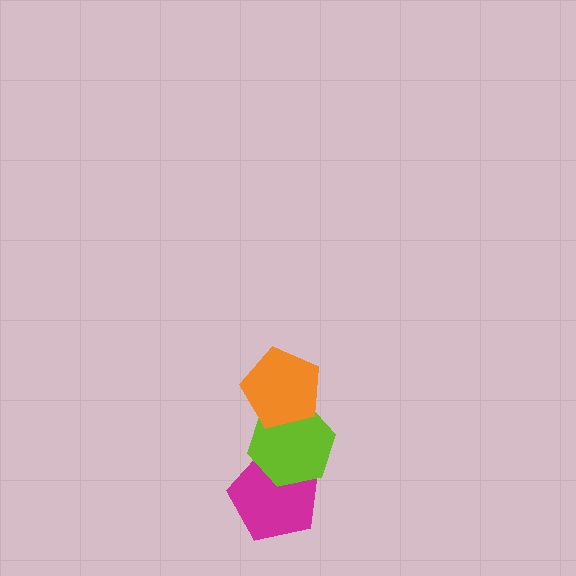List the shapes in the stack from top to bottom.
From top to bottom: the orange pentagon, the lime hexagon, the magenta pentagon.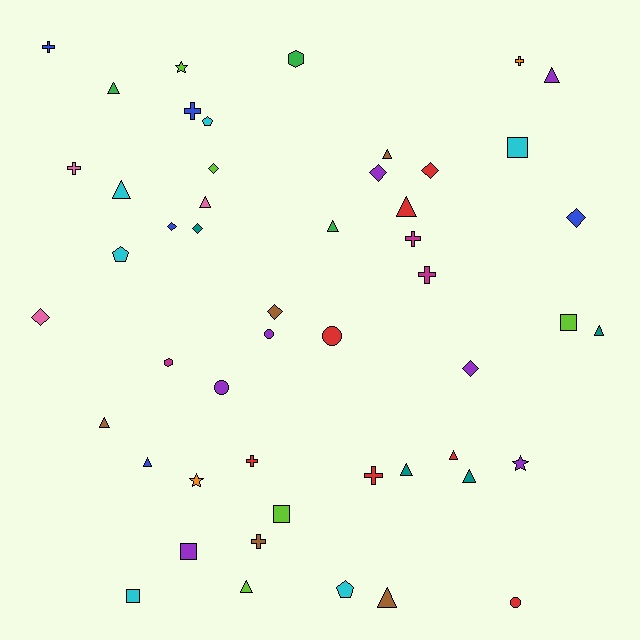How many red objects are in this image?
There are 7 red objects.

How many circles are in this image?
There are 4 circles.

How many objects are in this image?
There are 50 objects.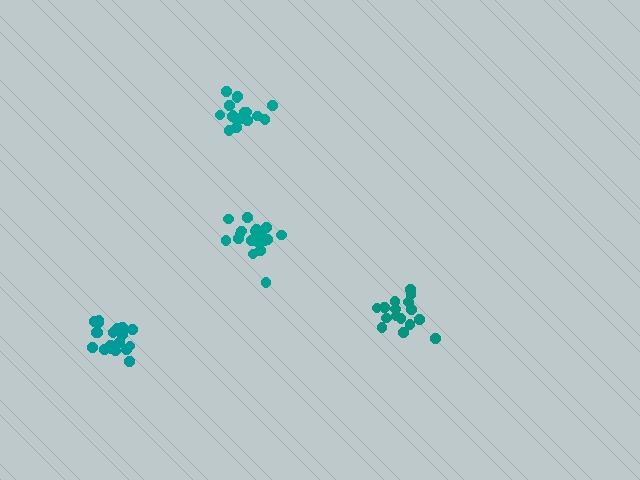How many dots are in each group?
Group 1: 19 dots, Group 2: 20 dots, Group 3: 16 dots, Group 4: 20 dots (75 total).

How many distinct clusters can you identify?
There are 4 distinct clusters.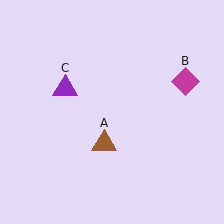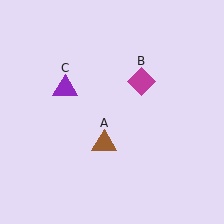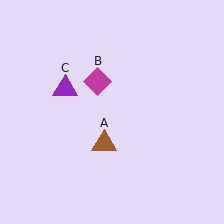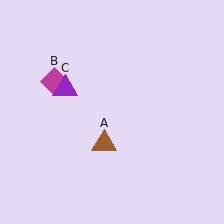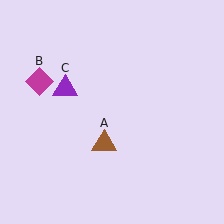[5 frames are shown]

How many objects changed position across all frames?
1 object changed position: magenta diamond (object B).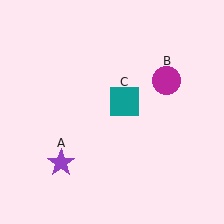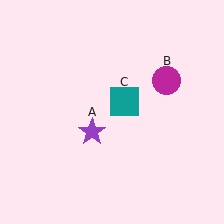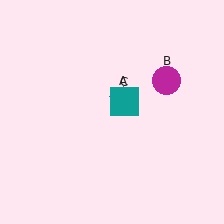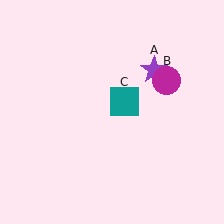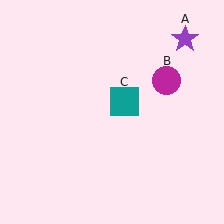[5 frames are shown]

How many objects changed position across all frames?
1 object changed position: purple star (object A).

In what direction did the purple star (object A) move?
The purple star (object A) moved up and to the right.